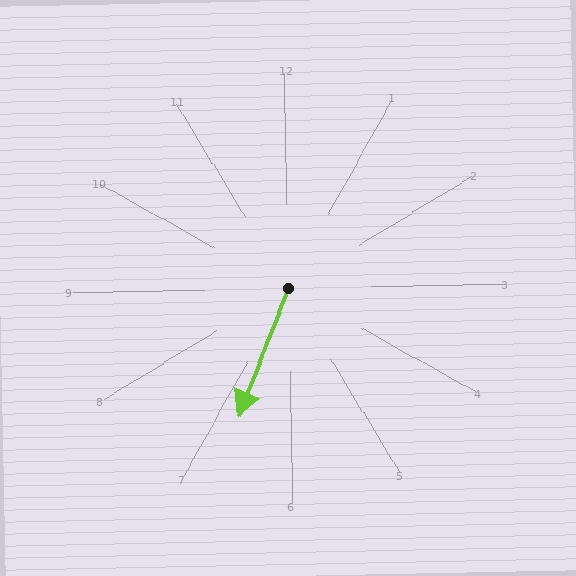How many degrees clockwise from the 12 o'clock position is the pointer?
Approximately 203 degrees.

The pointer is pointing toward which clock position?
Roughly 7 o'clock.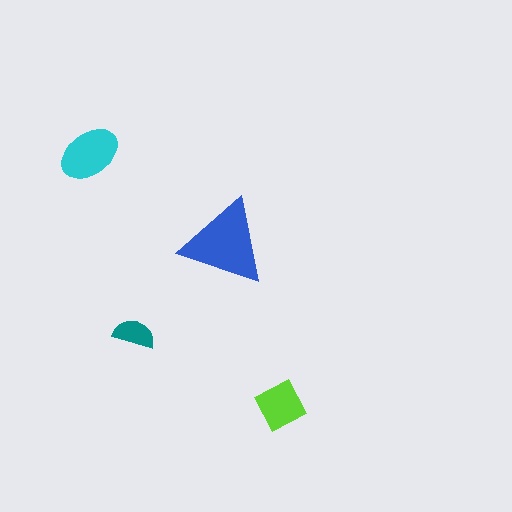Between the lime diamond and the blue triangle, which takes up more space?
The blue triangle.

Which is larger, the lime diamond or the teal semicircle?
The lime diamond.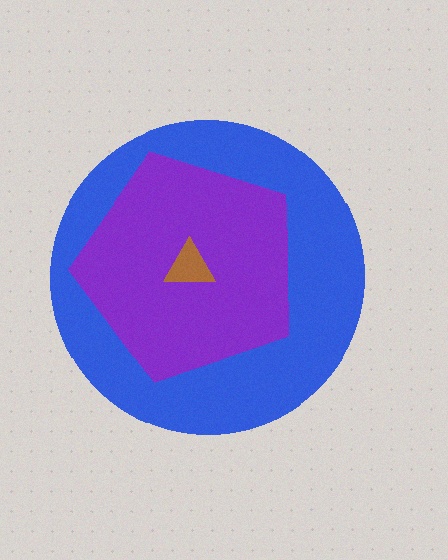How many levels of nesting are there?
3.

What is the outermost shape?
The blue circle.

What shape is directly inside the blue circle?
The purple pentagon.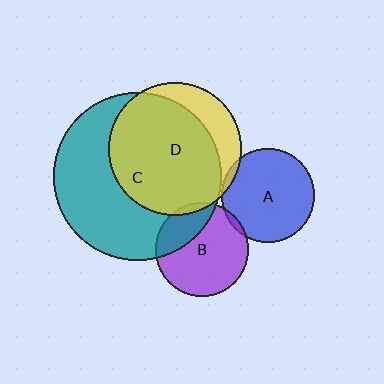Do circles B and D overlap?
Yes.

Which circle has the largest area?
Circle C (teal).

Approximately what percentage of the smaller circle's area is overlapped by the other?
Approximately 5%.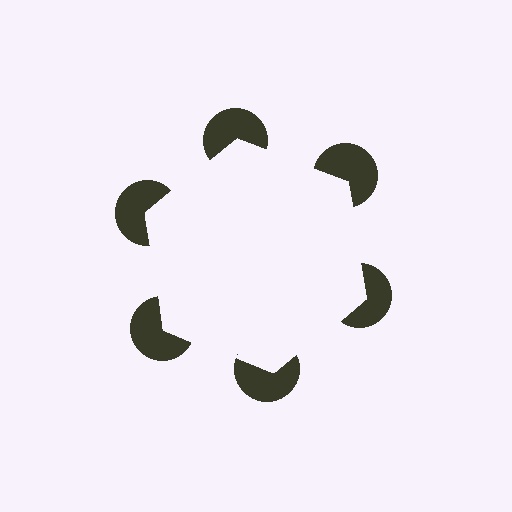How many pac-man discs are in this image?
There are 6 — one at each vertex of the illusory hexagon.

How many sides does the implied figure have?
6 sides.